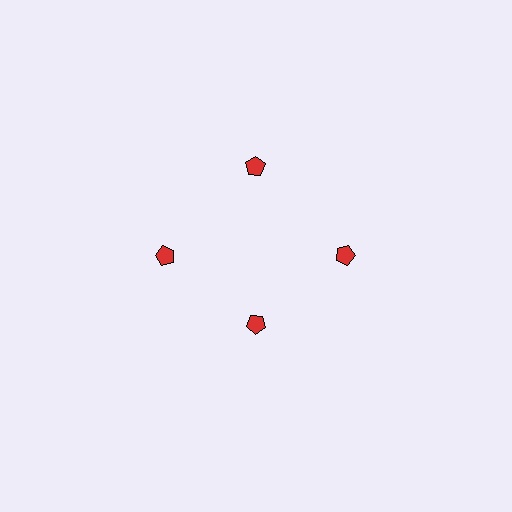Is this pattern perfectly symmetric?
No. The 4 red pentagons are arranged in a ring, but one element near the 6 o'clock position is pulled inward toward the center, breaking the 4-fold rotational symmetry.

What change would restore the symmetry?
The symmetry would be restored by moving it outward, back onto the ring so that all 4 pentagons sit at equal angles and equal distance from the center.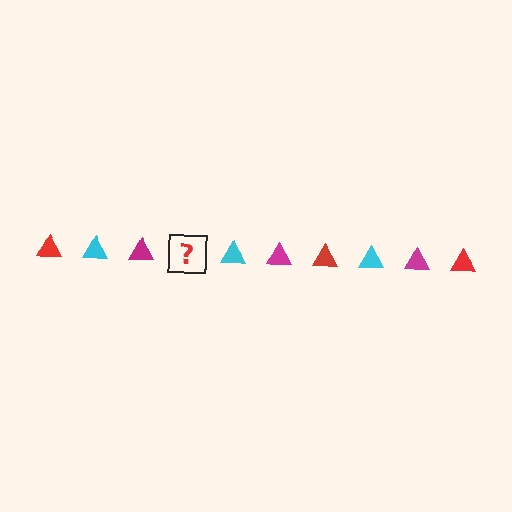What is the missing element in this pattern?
The missing element is a red triangle.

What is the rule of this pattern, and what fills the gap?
The rule is that the pattern cycles through red, cyan, magenta triangles. The gap should be filled with a red triangle.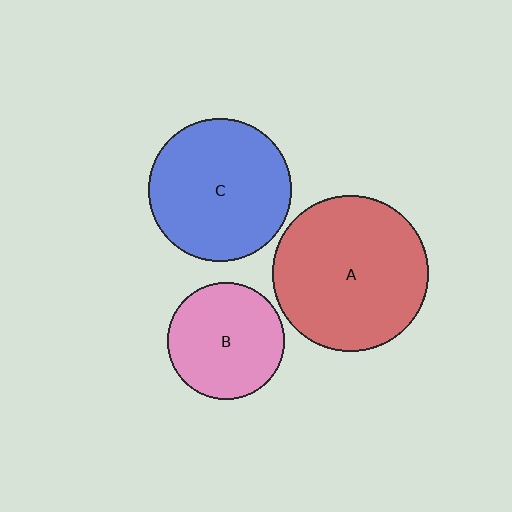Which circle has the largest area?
Circle A (red).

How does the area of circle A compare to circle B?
Approximately 1.8 times.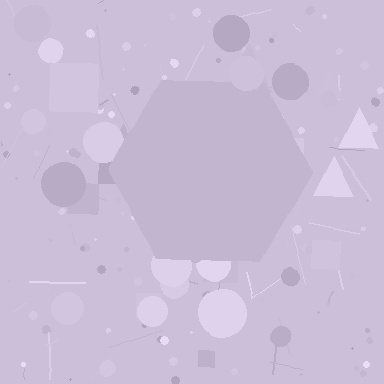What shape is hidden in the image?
A hexagon is hidden in the image.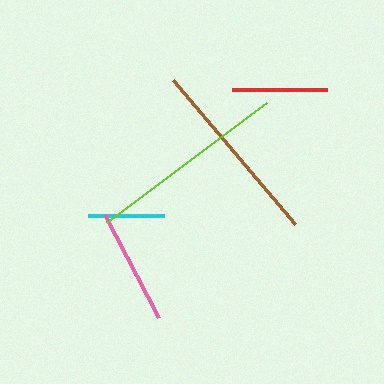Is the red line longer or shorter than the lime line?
The lime line is longer than the red line.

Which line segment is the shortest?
The cyan line is the shortest at approximately 76 pixels.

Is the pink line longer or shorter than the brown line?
The brown line is longer than the pink line.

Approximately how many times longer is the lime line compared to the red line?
The lime line is approximately 2.1 times the length of the red line.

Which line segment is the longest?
The lime line is the longest at approximately 201 pixels.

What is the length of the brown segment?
The brown segment is approximately 188 pixels long.